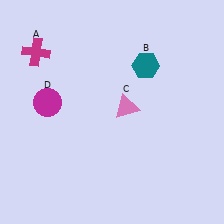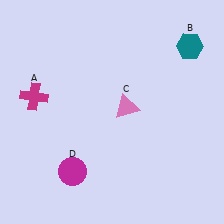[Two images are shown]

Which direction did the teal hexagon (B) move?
The teal hexagon (B) moved right.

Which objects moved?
The objects that moved are: the magenta cross (A), the teal hexagon (B), the magenta circle (D).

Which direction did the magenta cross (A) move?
The magenta cross (A) moved down.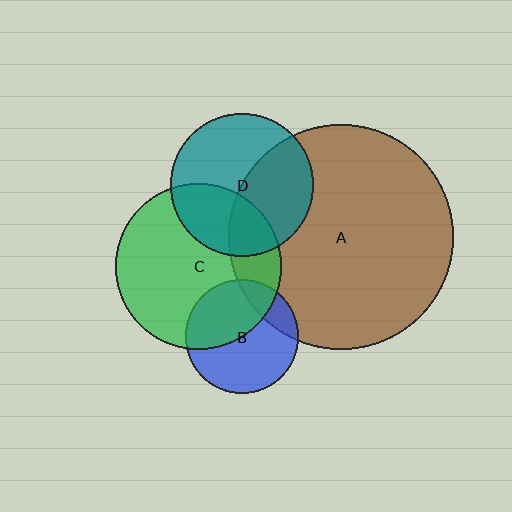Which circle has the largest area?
Circle A (brown).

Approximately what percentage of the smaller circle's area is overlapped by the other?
Approximately 20%.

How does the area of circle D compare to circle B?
Approximately 1.6 times.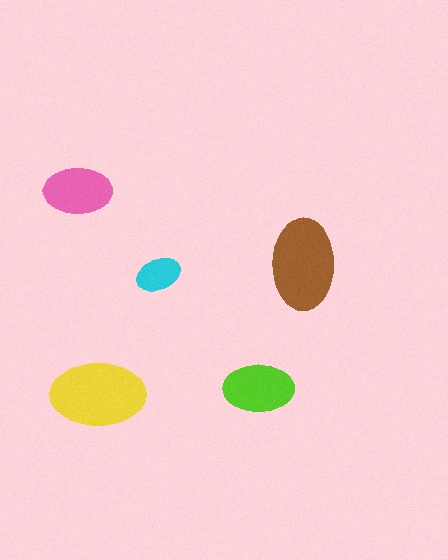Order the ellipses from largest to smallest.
the yellow one, the brown one, the lime one, the pink one, the cyan one.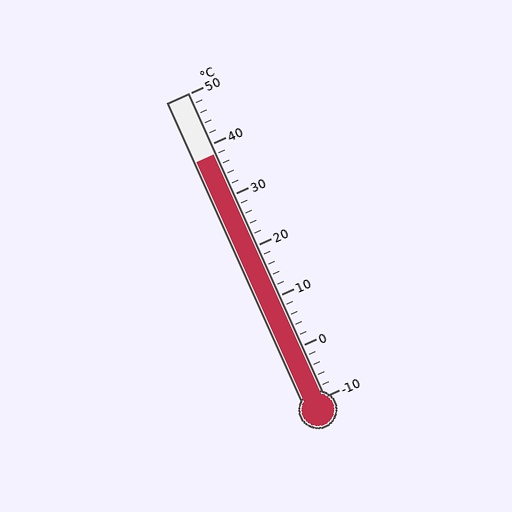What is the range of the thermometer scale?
The thermometer scale ranges from -10°C to 50°C.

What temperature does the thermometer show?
The thermometer shows approximately 38°C.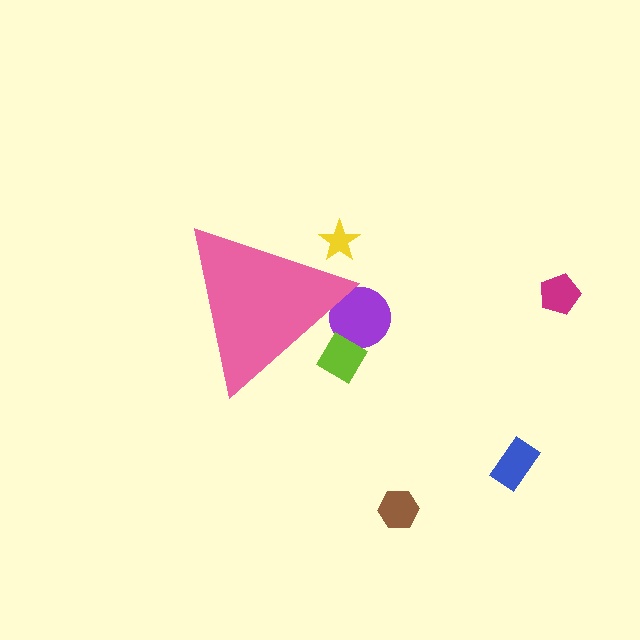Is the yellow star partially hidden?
Yes, the yellow star is partially hidden behind the pink triangle.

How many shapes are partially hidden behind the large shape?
3 shapes are partially hidden.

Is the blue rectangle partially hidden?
No, the blue rectangle is fully visible.